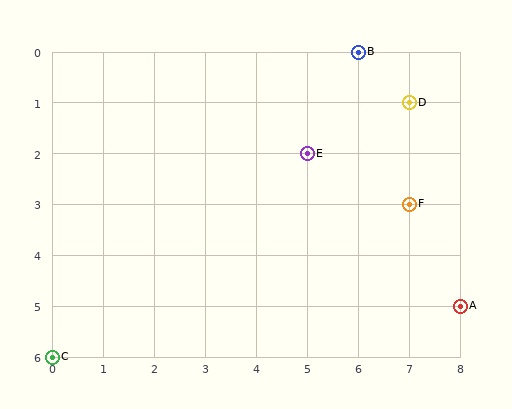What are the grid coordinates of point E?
Point E is at grid coordinates (5, 2).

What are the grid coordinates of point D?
Point D is at grid coordinates (7, 1).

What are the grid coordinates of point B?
Point B is at grid coordinates (6, 0).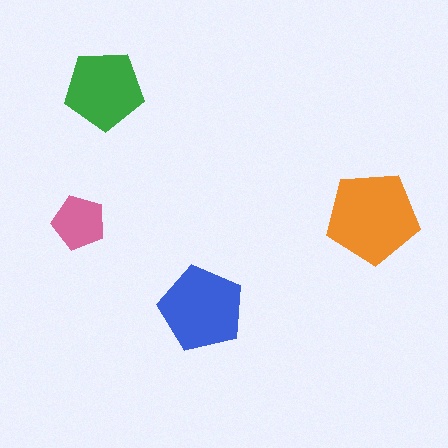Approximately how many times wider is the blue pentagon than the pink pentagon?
About 1.5 times wider.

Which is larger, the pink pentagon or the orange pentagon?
The orange one.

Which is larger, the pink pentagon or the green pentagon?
The green one.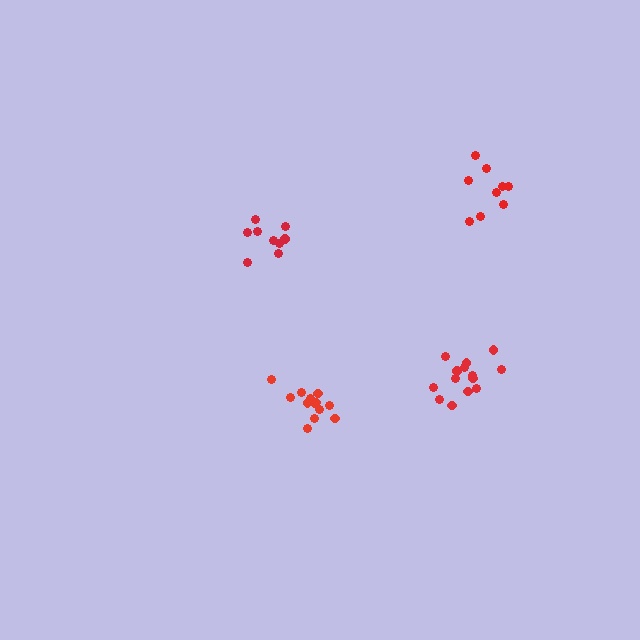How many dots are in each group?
Group 1: 13 dots, Group 2: 14 dots, Group 3: 9 dots, Group 4: 9 dots (45 total).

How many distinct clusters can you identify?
There are 4 distinct clusters.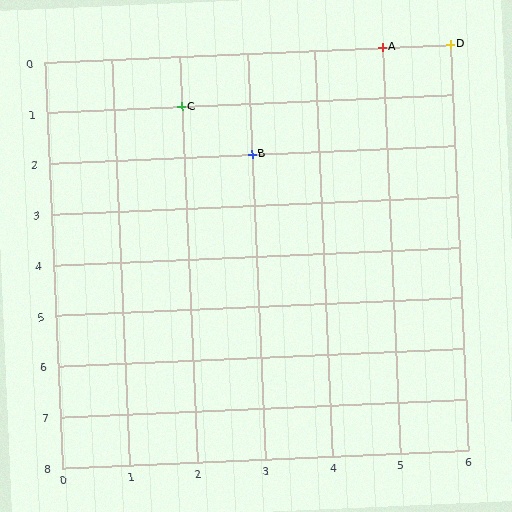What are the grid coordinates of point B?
Point B is at grid coordinates (3, 2).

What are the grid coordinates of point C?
Point C is at grid coordinates (2, 1).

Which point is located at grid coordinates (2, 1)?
Point C is at (2, 1).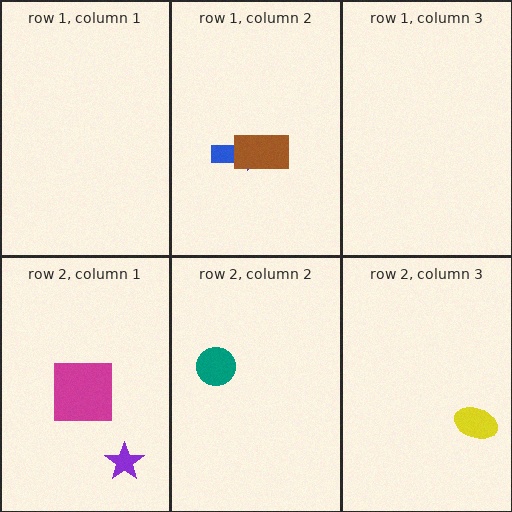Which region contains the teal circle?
The row 2, column 2 region.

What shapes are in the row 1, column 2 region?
The blue arrow, the brown rectangle.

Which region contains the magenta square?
The row 2, column 1 region.